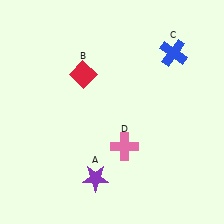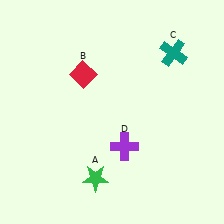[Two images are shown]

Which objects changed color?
A changed from purple to green. C changed from blue to teal. D changed from pink to purple.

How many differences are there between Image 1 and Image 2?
There are 3 differences between the two images.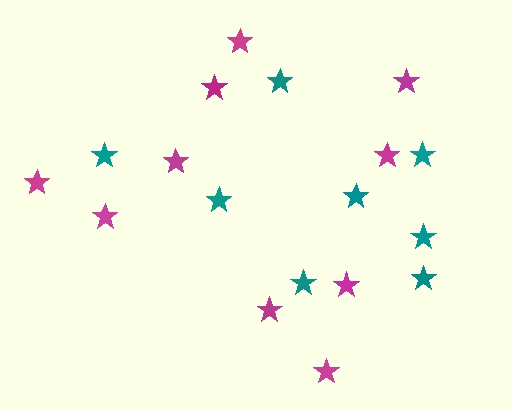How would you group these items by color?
There are 2 groups: one group of teal stars (8) and one group of magenta stars (10).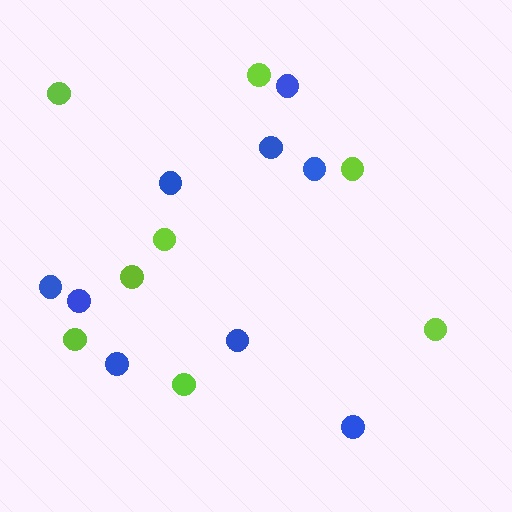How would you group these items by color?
There are 2 groups: one group of blue circles (9) and one group of lime circles (8).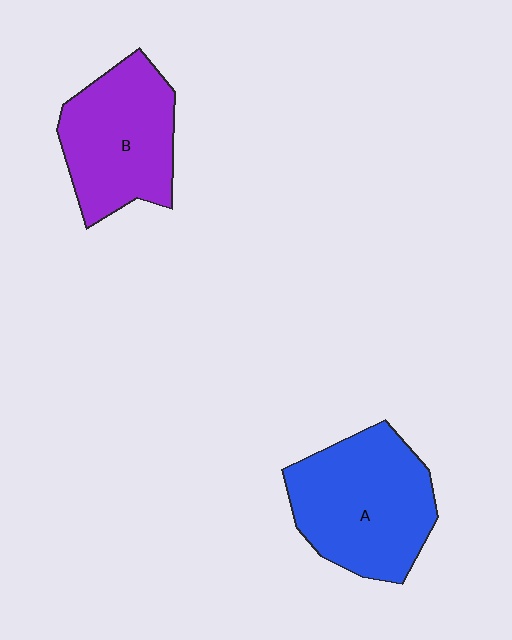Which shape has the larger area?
Shape A (blue).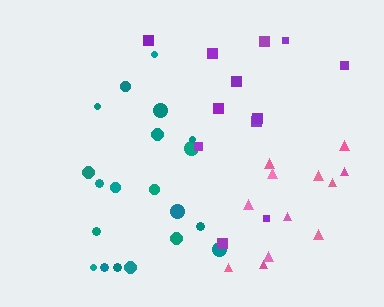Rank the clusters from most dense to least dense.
teal, pink, purple.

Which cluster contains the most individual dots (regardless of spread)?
Teal (20).